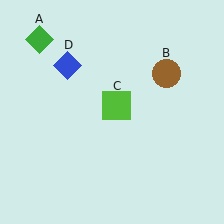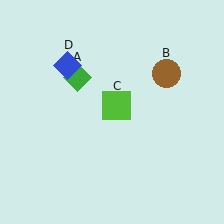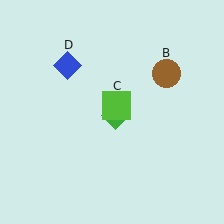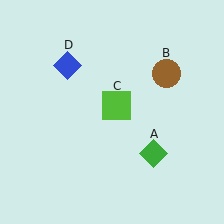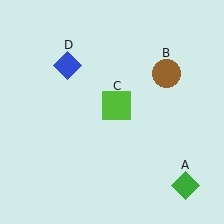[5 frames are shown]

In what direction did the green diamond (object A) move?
The green diamond (object A) moved down and to the right.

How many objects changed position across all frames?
1 object changed position: green diamond (object A).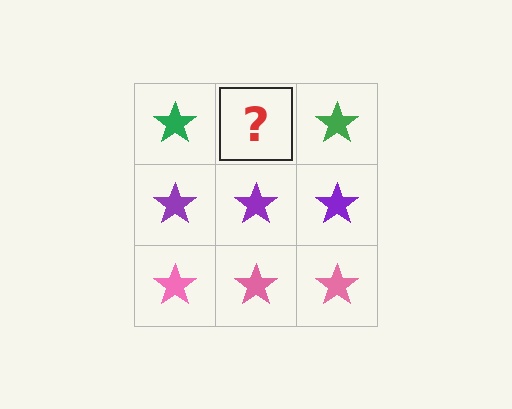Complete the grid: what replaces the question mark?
The question mark should be replaced with a green star.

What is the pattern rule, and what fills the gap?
The rule is that each row has a consistent color. The gap should be filled with a green star.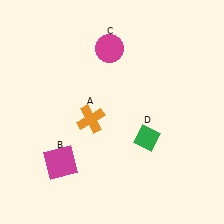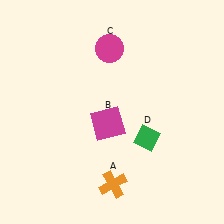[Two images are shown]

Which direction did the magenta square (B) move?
The magenta square (B) moved right.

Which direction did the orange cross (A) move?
The orange cross (A) moved down.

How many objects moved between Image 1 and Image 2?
2 objects moved between the two images.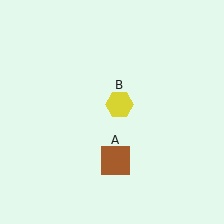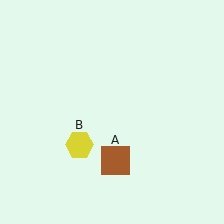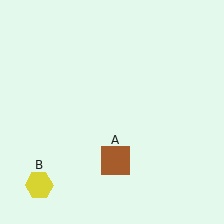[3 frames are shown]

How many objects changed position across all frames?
1 object changed position: yellow hexagon (object B).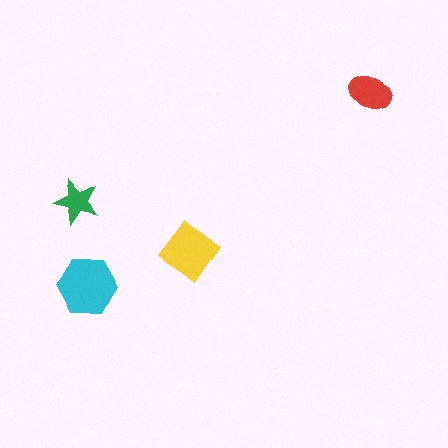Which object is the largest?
The cyan hexagon.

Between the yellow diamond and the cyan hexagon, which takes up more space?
The cyan hexagon.